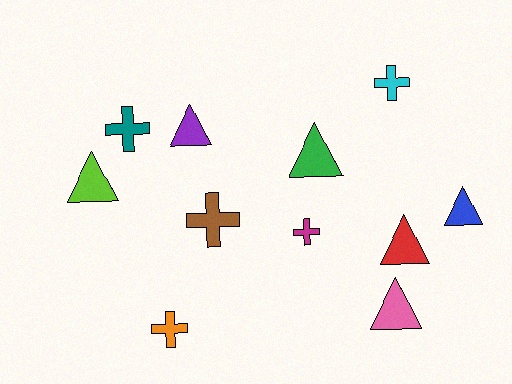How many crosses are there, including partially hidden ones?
There are 5 crosses.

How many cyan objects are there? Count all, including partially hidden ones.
There is 1 cyan object.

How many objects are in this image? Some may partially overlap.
There are 11 objects.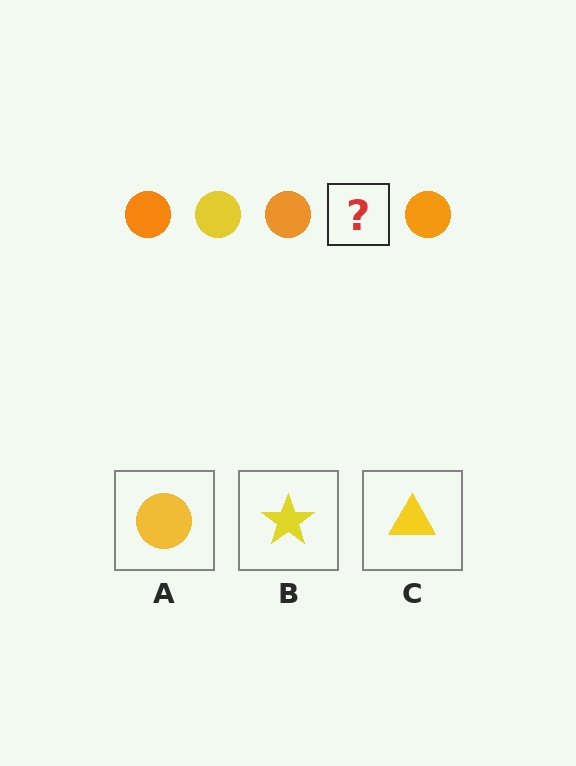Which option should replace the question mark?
Option A.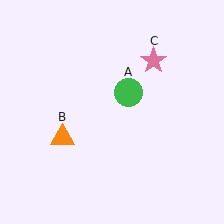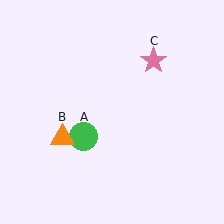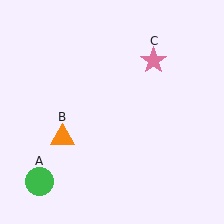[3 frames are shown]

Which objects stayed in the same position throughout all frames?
Orange triangle (object B) and pink star (object C) remained stationary.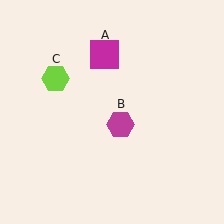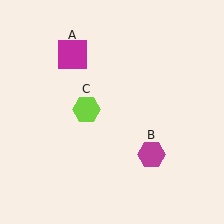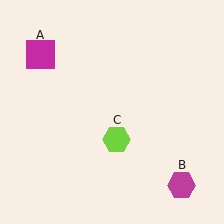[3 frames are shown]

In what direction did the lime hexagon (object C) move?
The lime hexagon (object C) moved down and to the right.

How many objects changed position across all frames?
3 objects changed position: magenta square (object A), magenta hexagon (object B), lime hexagon (object C).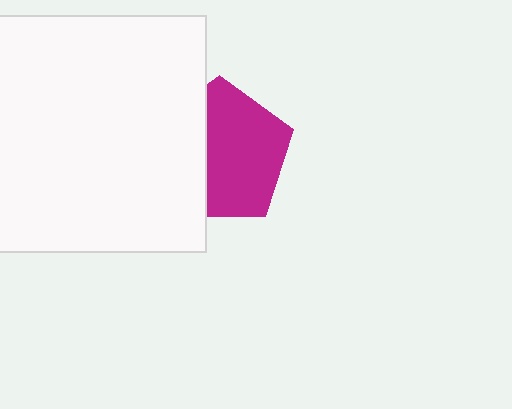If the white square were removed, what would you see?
You would see the complete magenta pentagon.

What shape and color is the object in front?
The object in front is a white square.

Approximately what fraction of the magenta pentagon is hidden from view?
Roughly 39% of the magenta pentagon is hidden behind the white square.